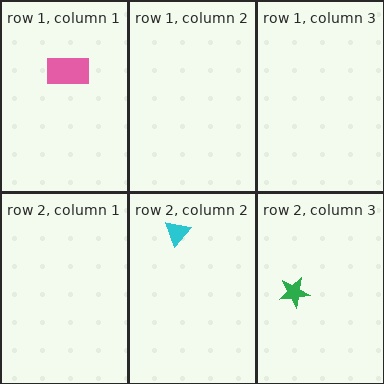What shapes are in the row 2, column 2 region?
The cyan triangle.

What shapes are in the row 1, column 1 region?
The pink rectangle.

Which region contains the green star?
The row 2, column 3 region.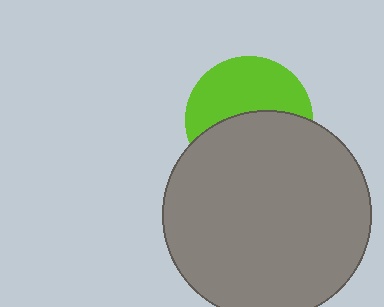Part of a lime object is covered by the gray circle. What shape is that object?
It is a circle.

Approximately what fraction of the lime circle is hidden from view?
Roughly 51% of the lime circle is hidden behind the gray circle.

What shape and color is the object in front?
The object in front is a gray circle.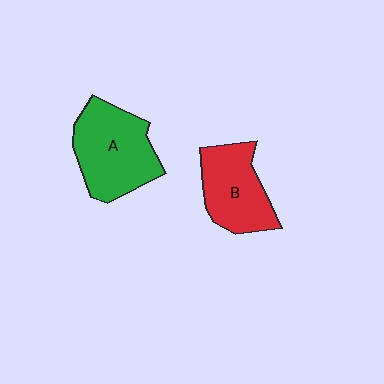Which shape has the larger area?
Shape A (green).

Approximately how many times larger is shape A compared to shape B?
Approximately 1.2 times.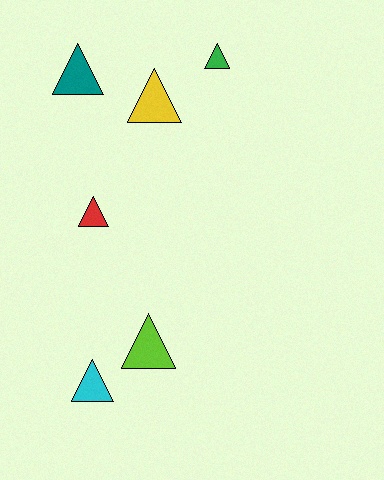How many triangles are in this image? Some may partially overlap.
There are 6 triangles.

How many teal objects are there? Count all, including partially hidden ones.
There is 1 teal object.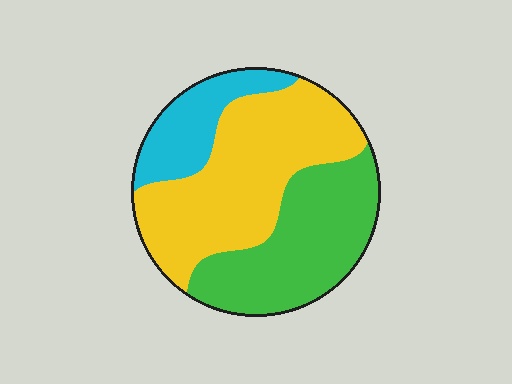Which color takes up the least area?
Cyan, at roughly 15%.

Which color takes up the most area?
Yellow, at roughly 45%.